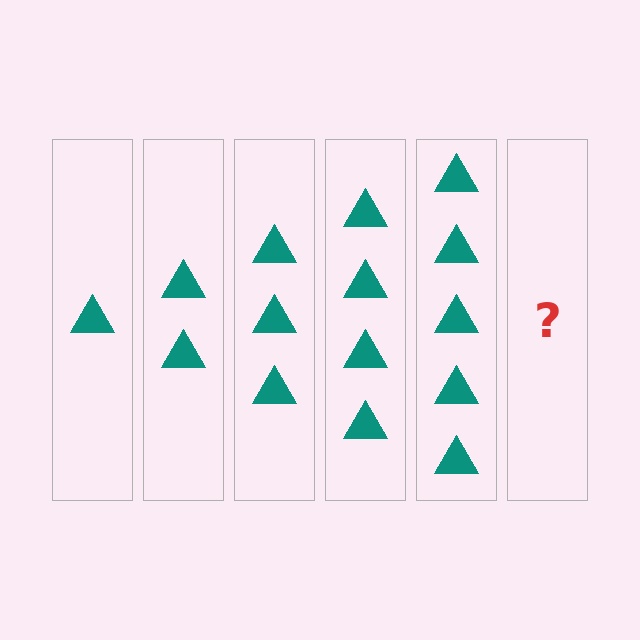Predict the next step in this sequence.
The next step is 6 triangles.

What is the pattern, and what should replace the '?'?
The pattern is that each step adds one more triangle. The '?' should be 6 triangles.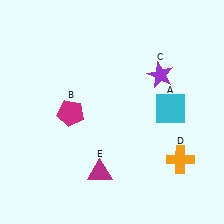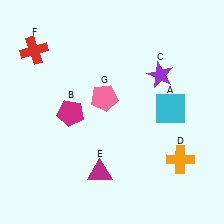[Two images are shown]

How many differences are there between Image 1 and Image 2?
There are 2 differences between the two images.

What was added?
A red cross (F), a pink pentagon (G) were added in Image 2.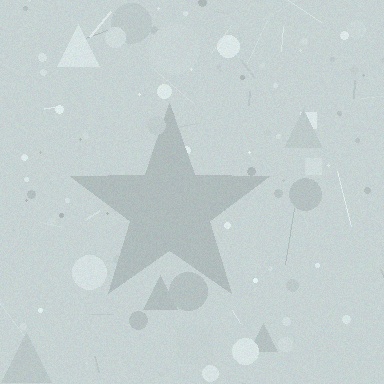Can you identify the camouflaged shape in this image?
The camouflaged shape is a star.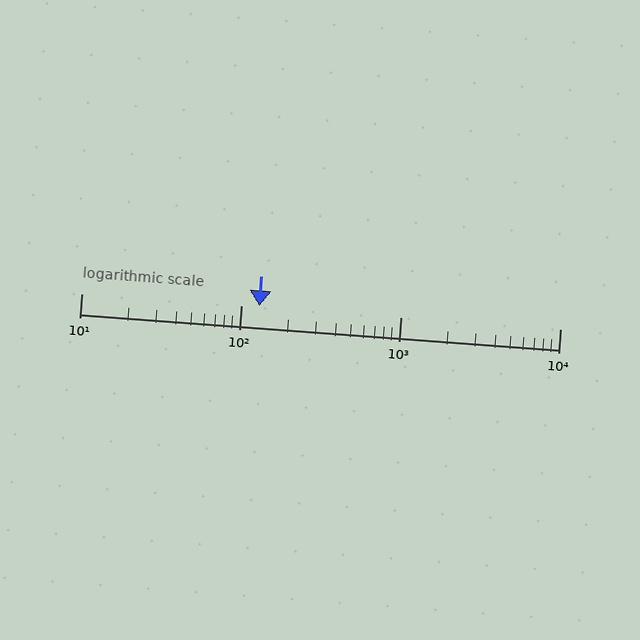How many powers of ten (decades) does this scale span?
The scale spans 3 decades, from 10 to 10000.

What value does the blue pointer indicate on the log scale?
The pointer indicates approximately 130.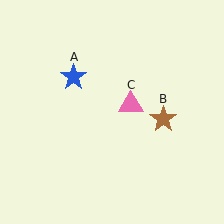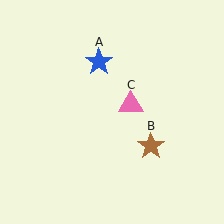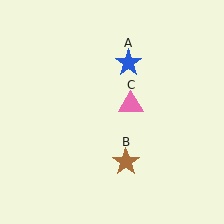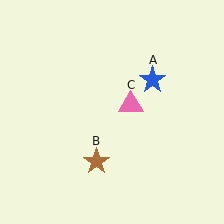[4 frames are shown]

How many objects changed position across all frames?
2 objects changed position: blue star (object A), brown star (object B).